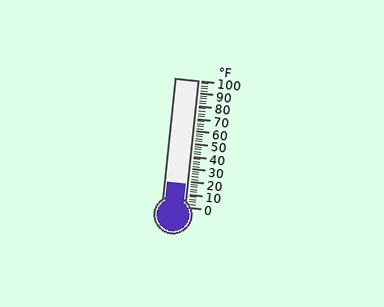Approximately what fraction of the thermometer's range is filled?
The thermometer is filled to approximately 20% of its range.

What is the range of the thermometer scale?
The thermometer scale ranges from 0°F to 100°F.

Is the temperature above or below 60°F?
The temperature is below 60°F.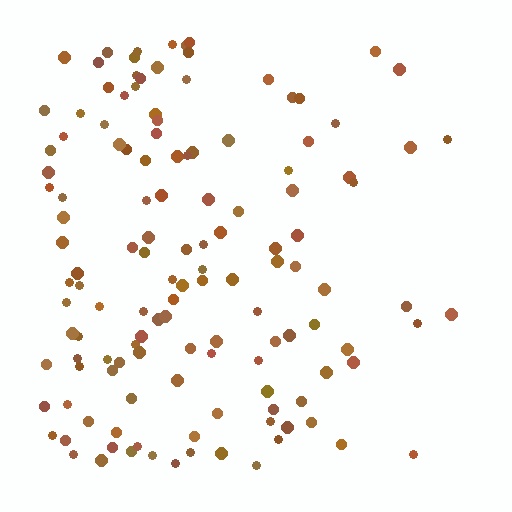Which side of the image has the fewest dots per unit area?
The right.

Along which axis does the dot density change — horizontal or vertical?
Horizontal.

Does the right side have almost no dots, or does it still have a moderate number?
Still a moderate number, just noticeably fewer than the left.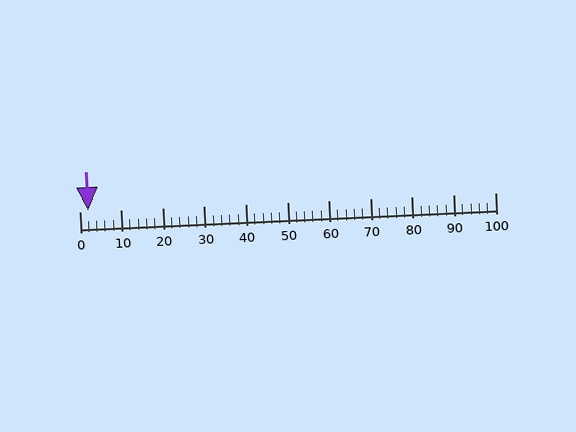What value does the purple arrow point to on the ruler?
The purple arrow points to approximately 2.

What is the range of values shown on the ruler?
The ruler shows values from 0 to 100.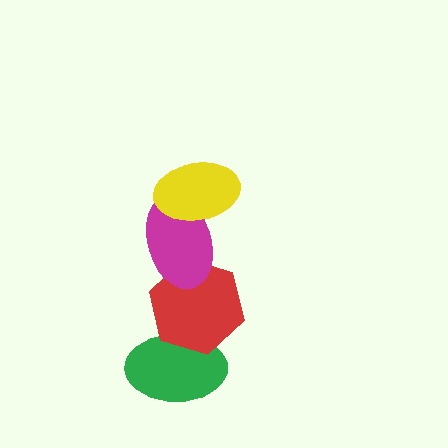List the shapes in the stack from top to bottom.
From top to bottom: the yellow ellipse, the magenta ellipse, the red hexagon, the green ellipse.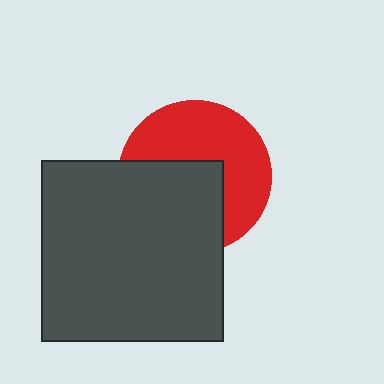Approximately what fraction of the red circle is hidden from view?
Roughly 46% of the red circle is hidden behind the dark gray square.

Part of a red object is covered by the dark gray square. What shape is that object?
It is a circle.